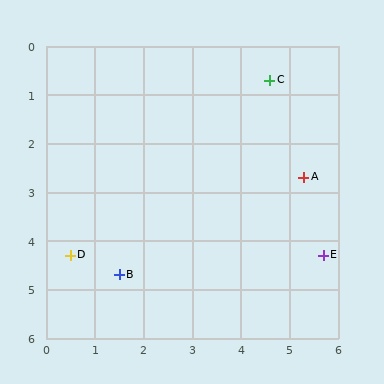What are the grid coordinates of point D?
Point D is at approximately (0.5, 4.3).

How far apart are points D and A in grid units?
Points D and A are about 5.1 grid units apart.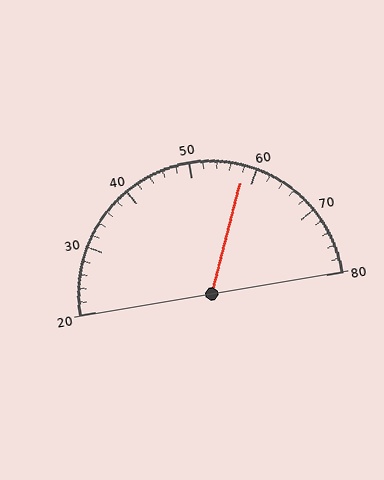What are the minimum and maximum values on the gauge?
The gauge ranges from 20 to 80.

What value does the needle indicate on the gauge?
The needle indicates approximately 58.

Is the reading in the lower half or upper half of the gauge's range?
The reading is in the upper half of the range (20 to 80).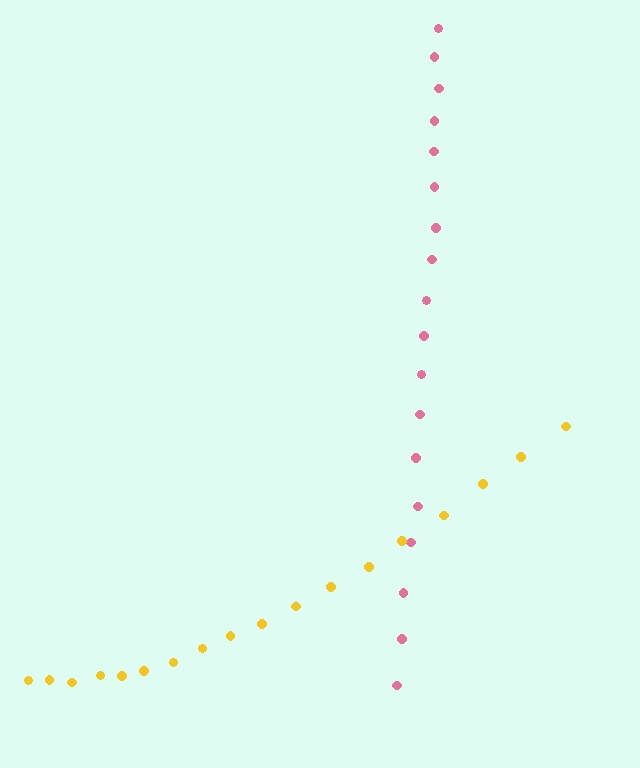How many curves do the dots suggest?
There are 2 distinct paths.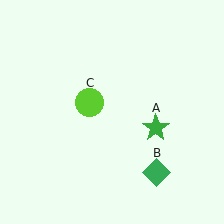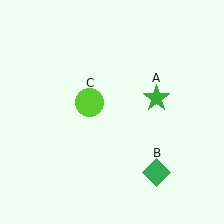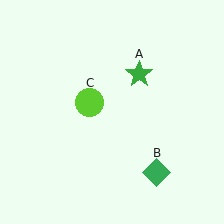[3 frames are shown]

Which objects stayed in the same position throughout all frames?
Green diamond (object B) and lime circle (object C) remained stationary.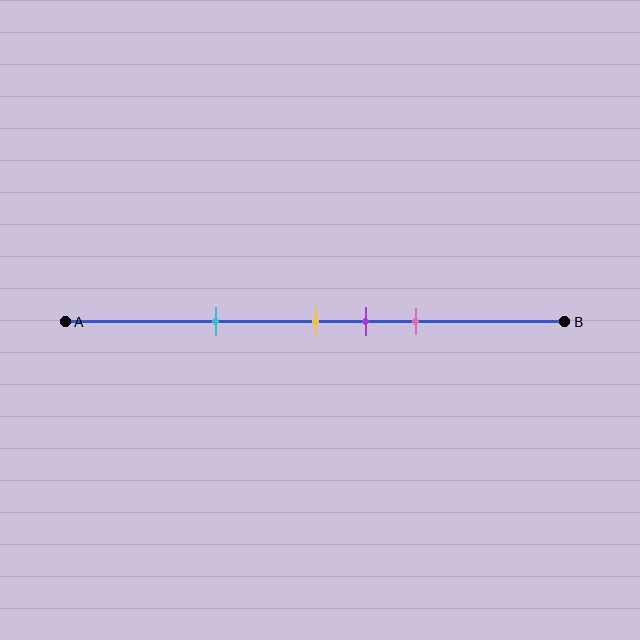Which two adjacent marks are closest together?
The yellow and purple marks are the closest adjacent pair.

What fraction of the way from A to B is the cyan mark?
The cyan mark is approximately 30% (0.3) of the way from A to B.